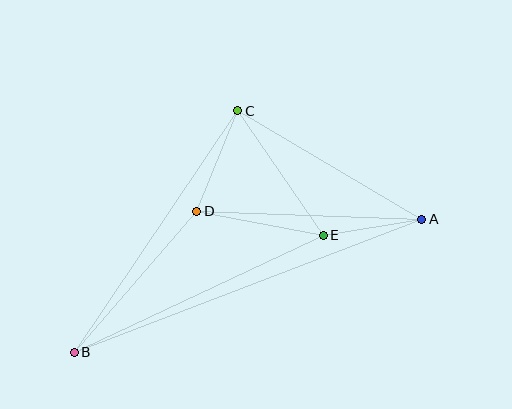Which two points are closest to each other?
Points A and E are closest to each other.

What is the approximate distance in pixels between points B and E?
The distance between B and E is approximately 275 pixels.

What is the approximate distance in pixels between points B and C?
The distance between B and C is approximately 292 pixels.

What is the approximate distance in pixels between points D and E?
The distance between D and E is approximately 129 pixels.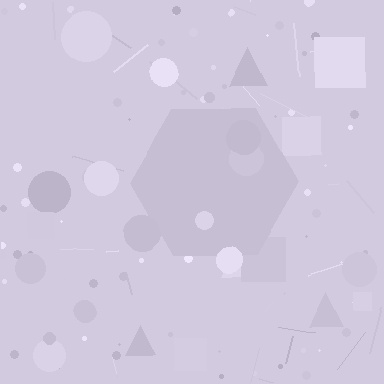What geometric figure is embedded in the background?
A hexagon is embedded in the background.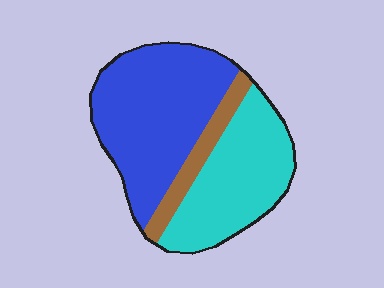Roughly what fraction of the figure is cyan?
Cyan takes up about three eighths (3/8) of the figure.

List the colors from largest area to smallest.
From largest to smallest: blue, cyan, brown.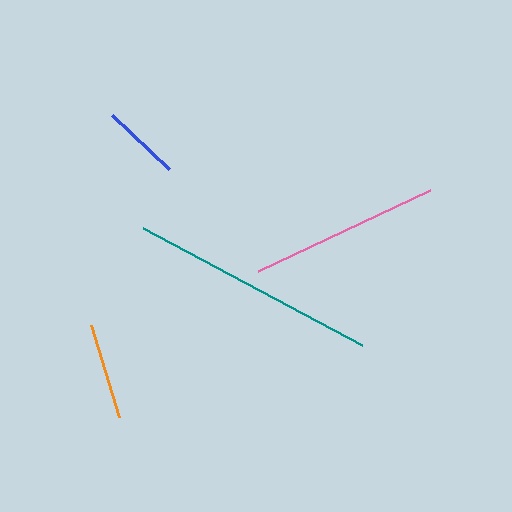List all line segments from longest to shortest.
From longest to shortest: teal, pink, orange, blue.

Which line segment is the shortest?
The blue line is the shortest at approximately 79 pixels.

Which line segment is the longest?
The teal line is the longest at approximately 249 pixels.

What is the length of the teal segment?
The teal segment is approximately 249 pixels long.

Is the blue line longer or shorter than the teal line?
The teal line is longer than the blue line.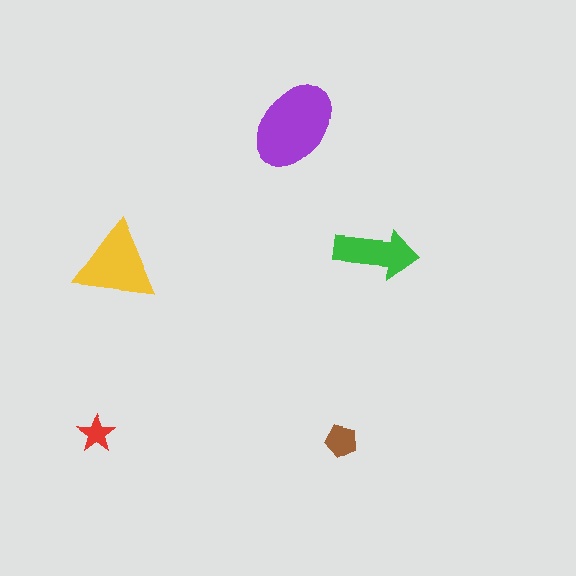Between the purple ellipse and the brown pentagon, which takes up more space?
The purple ellipse.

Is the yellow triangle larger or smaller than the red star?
Larger.